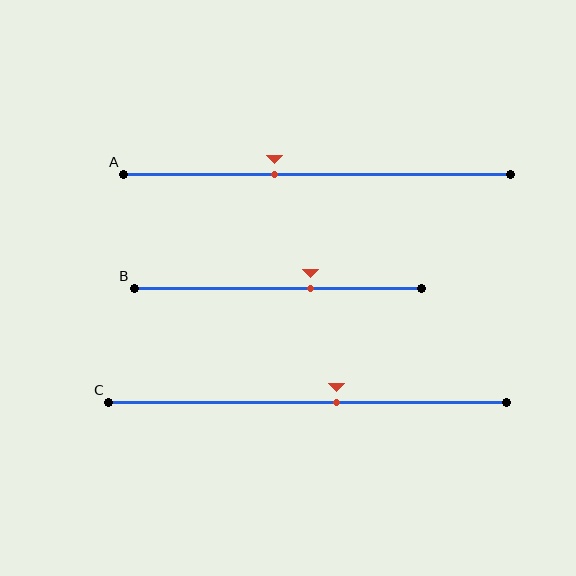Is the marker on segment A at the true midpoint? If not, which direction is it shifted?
No, the marker on segment A is shifted to the left by about 11% of the segment length.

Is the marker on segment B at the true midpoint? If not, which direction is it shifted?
No, the marker on segment B is shifted to the right by about 11% of the segment length.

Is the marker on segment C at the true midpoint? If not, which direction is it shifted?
No, the marker on segment C is shifted to the right by about 7% of the segment length.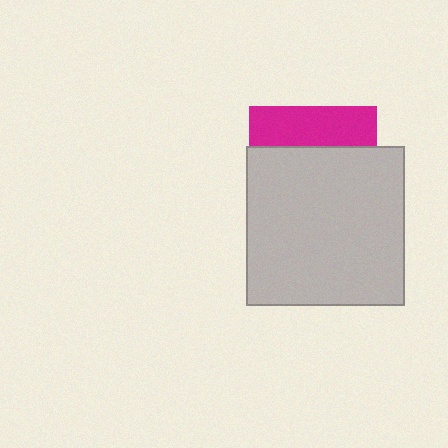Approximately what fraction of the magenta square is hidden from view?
Roughly 69% of the magenta square is hidden behind the light gray square.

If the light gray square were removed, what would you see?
You would see the complete magenta square.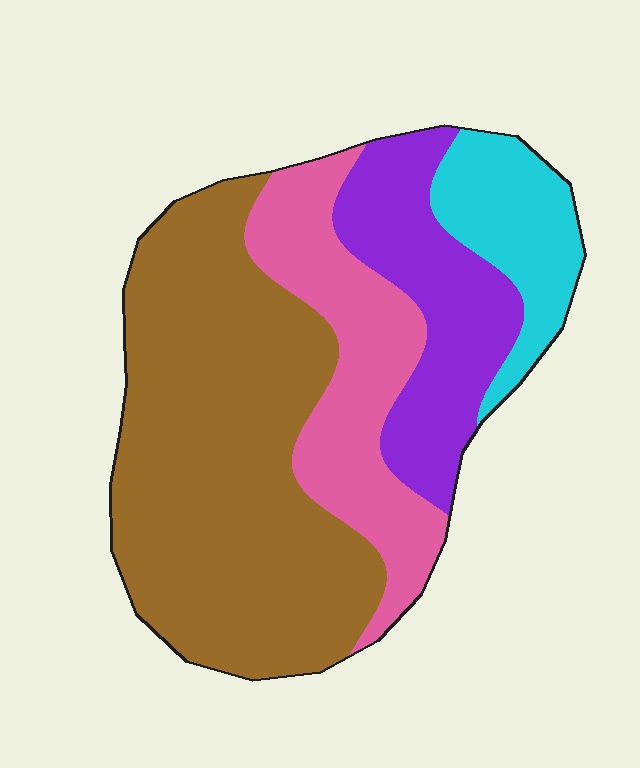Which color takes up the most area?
Brown, at roughly 50%.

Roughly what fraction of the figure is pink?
Pink takes up between a sixth and a third of the figure.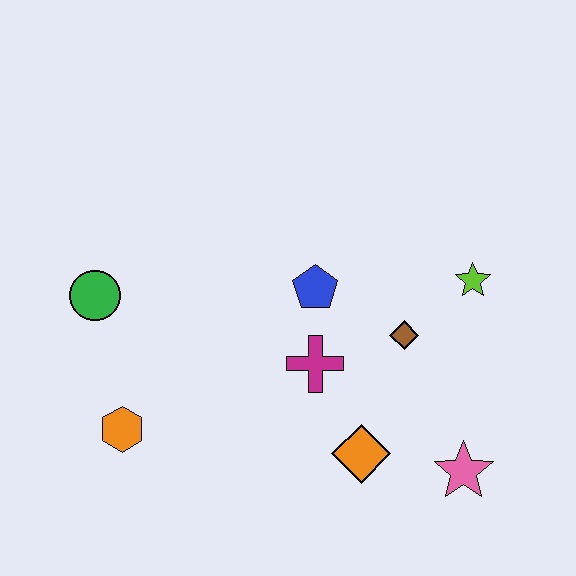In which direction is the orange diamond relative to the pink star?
The orange diamond is to the left of the pink star.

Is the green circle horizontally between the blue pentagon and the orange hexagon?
No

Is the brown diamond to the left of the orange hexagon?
No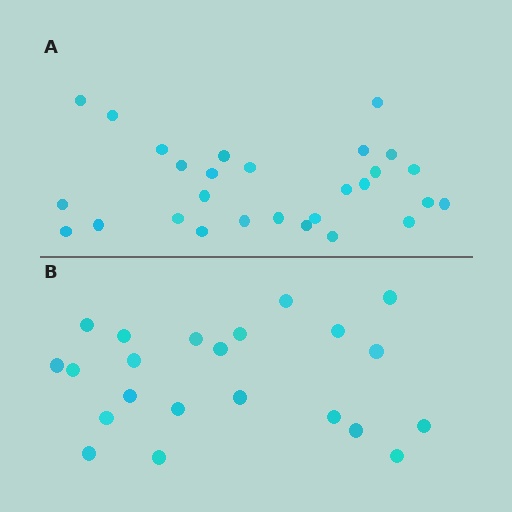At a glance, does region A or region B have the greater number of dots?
Region A (the top region) has more dots.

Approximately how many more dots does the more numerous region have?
Region A has about 6 more dots than region B.